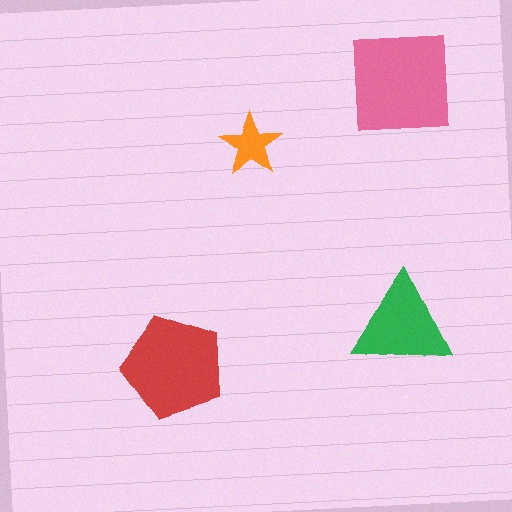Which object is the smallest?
The orange star.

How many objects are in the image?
There are 4 objects in the image.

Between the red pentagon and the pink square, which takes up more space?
The pink square.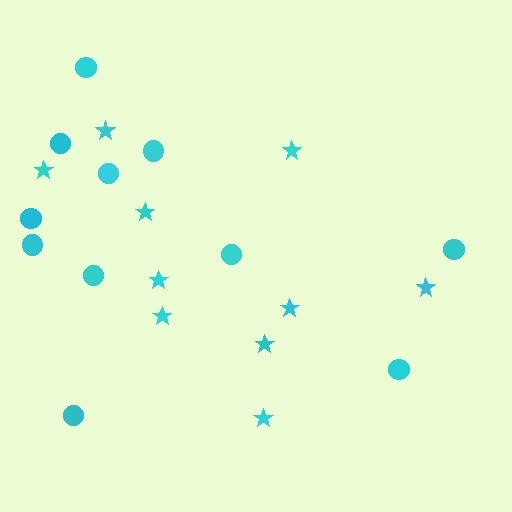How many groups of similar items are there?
There are 2 groups: one group of circles (11) and one group of stars (10).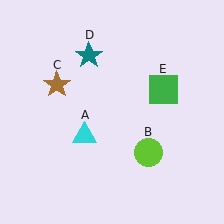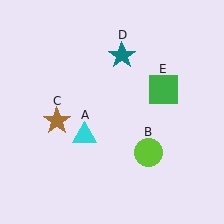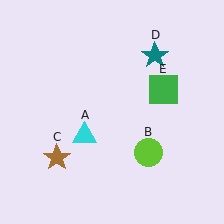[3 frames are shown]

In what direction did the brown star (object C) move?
The brown star (object C) moved down.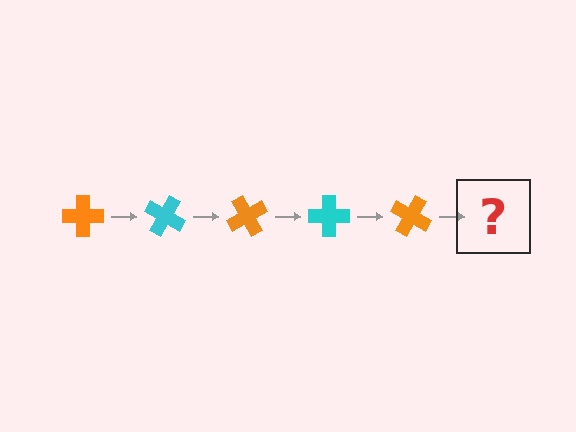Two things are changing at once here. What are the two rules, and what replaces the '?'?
The two rules are that it rotates 30 degrees each step and the color cycles through orange and cyan. The '?' should be a cyan cross, rotated 150 degrees from the start.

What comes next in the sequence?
The next element should be a cyan cross, rotated 150 degrees from the start.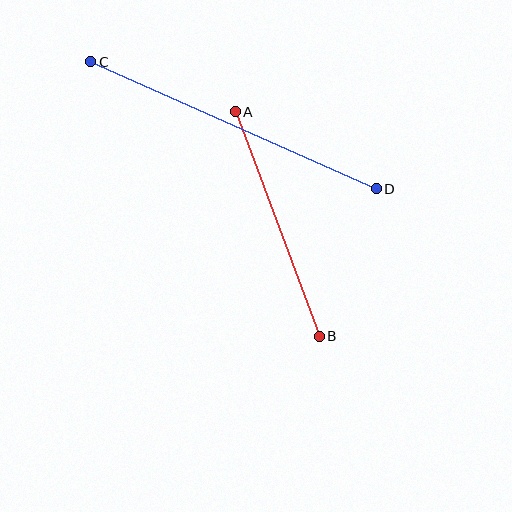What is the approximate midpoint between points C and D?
The midpoint is at approximately (233, 125) pixels.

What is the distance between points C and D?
The distance is approximately 313 pixels.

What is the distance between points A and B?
The distance is approximately 240 pixels.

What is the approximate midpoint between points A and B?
The midpoint is at approximately (277, 224) pixels.